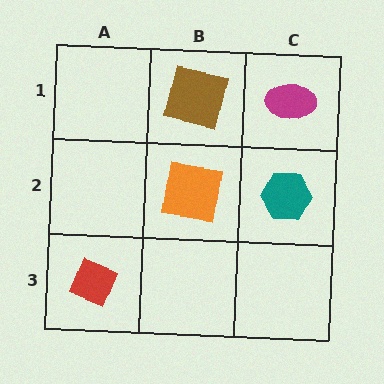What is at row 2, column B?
An orange square.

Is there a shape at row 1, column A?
No, that cell is empty.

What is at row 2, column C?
A teal hexagon.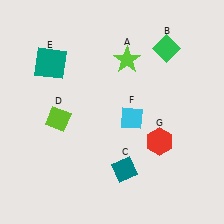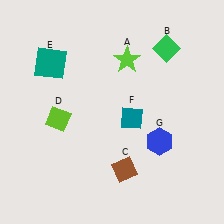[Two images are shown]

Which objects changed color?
C changed from teal to brown. F changed from cyan to teal. G changed from red to blue.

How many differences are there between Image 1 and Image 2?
There are 3 differences between the two images.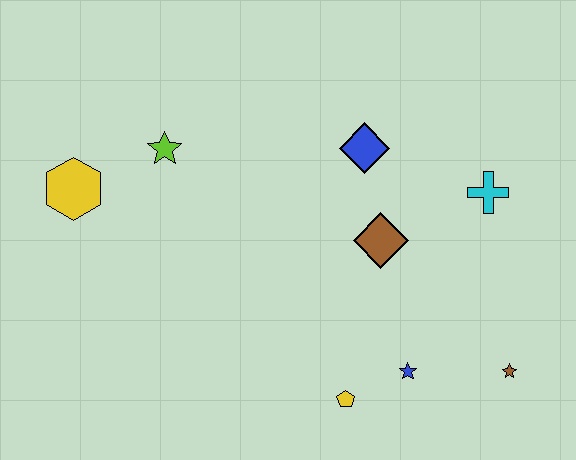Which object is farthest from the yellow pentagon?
The yellow hexagon is farthest from the yellow pentagon.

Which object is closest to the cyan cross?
The brown diamond is closest to the cyan cross.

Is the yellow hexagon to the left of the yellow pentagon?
Yes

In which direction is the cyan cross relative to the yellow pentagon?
The cyan cross is above the yellow pentagon.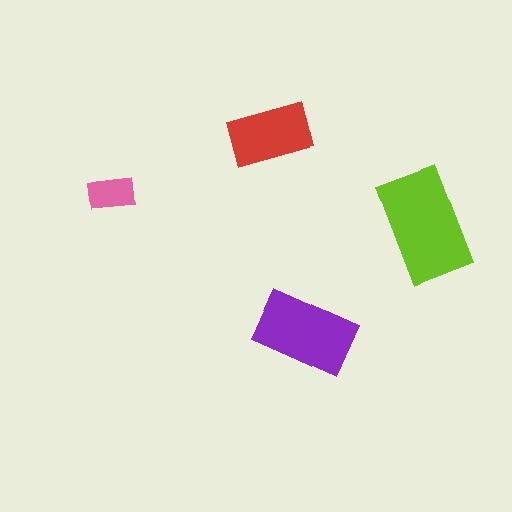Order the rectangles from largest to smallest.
the lime one, the purple one, the red one, the pink one.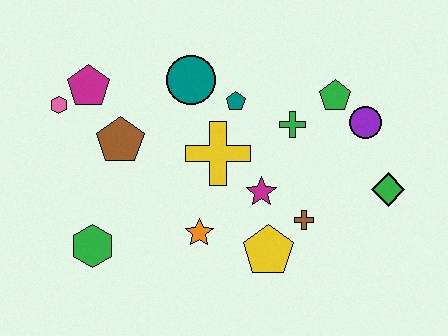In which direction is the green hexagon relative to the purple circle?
The green hexagon is to the left of the purple circle.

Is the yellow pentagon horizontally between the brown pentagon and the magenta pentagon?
No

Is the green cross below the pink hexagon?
Yes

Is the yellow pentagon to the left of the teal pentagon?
No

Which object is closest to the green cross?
The green pentagon is closest to the green cross.